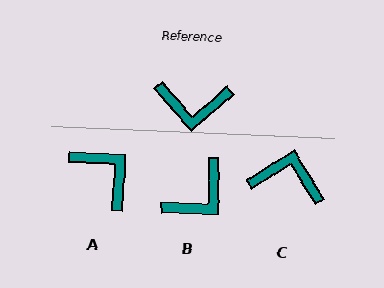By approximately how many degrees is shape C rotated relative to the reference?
Approximately 171 degrees counter-clockwise.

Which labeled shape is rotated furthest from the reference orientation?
C, about 171 degrees away.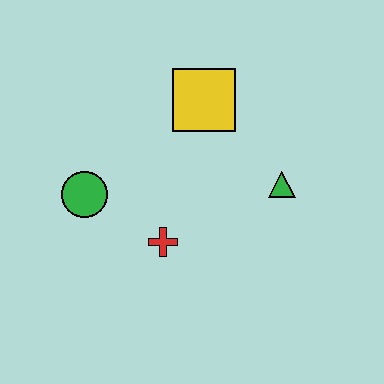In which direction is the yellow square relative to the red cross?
The yellow square is above the red cross.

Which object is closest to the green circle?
The red cross is closest to the green circle.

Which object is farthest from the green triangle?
The green circle is farthest from the green triangle.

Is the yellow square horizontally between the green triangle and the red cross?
Yes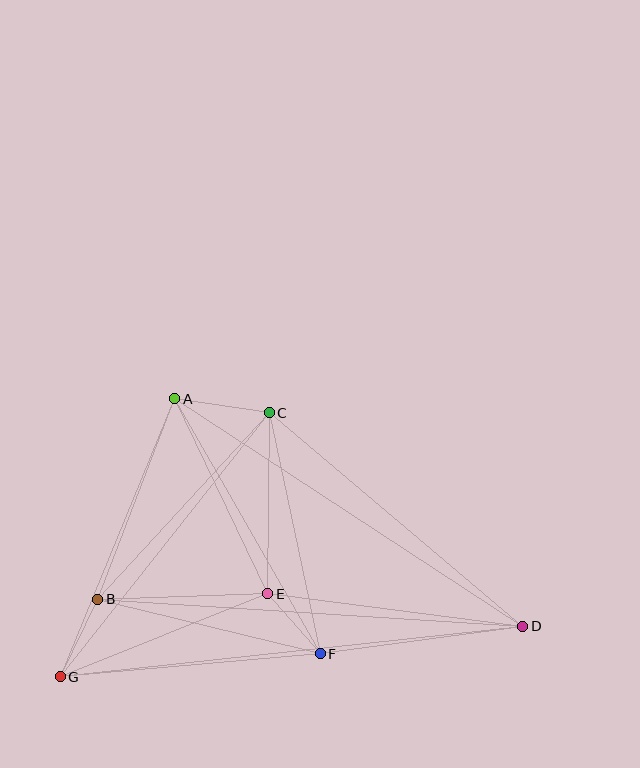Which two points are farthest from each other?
Points D and G are farthest from each other.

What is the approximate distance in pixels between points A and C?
The distance between A and C is approximately 95 pixels.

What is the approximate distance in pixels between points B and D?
The distance between B and D is approximately 426 pixels.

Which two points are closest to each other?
Points E and F are closest to each other.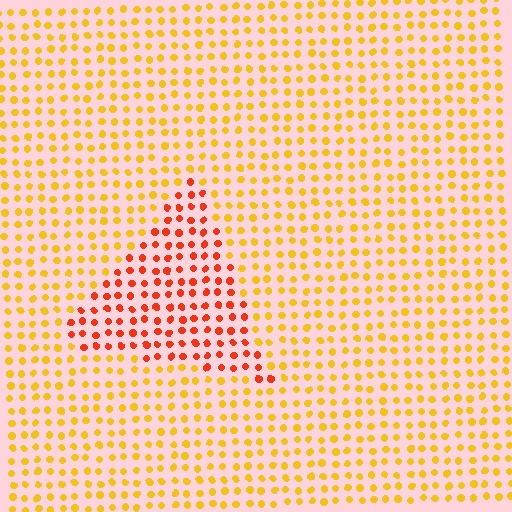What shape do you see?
I see a triangle.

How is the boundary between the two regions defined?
The boundary is defined purely by a slight shift in hue (about 40 degrees). Spacing, size, and orientation are identical on both sides.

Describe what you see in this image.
The image is filled with small yellow elements in a uniform arrangement. A triangle-shaped region is visible where the elements are tinted to a slightly different hue, forming a subtle color boundary.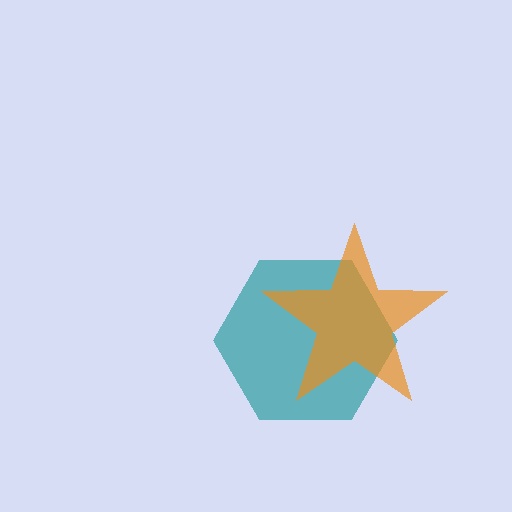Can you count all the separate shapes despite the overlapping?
Yes, there are 2 separate shapes.